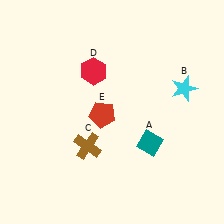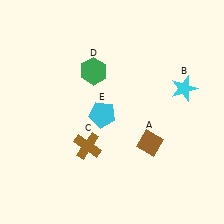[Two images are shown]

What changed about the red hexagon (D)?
In Image 1, D is red. In Image 2, it changed to green.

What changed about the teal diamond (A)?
In Image 1, A is teal. In Image 2, it changed to brown.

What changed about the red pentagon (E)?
In Image 1, E is red. In Image 2, it changed to cyan.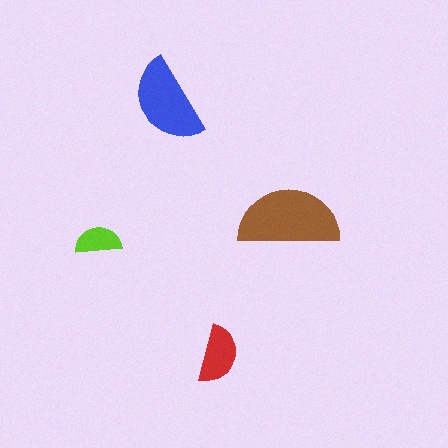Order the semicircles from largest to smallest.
the brown one, the blue one, the red one, the lime one.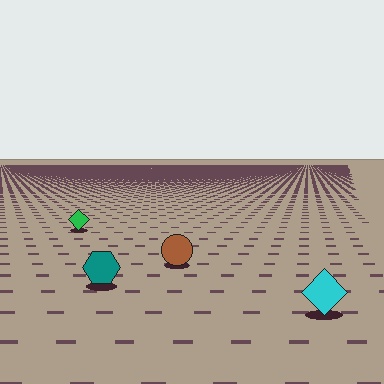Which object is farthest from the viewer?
The green diamond is farthest from the viewer. It appears smaller and the ground texture around it is denser.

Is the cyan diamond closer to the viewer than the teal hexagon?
Yes. The cyan diamond is closer — you can tell from the texture gradient: the ground texture is coarser near it.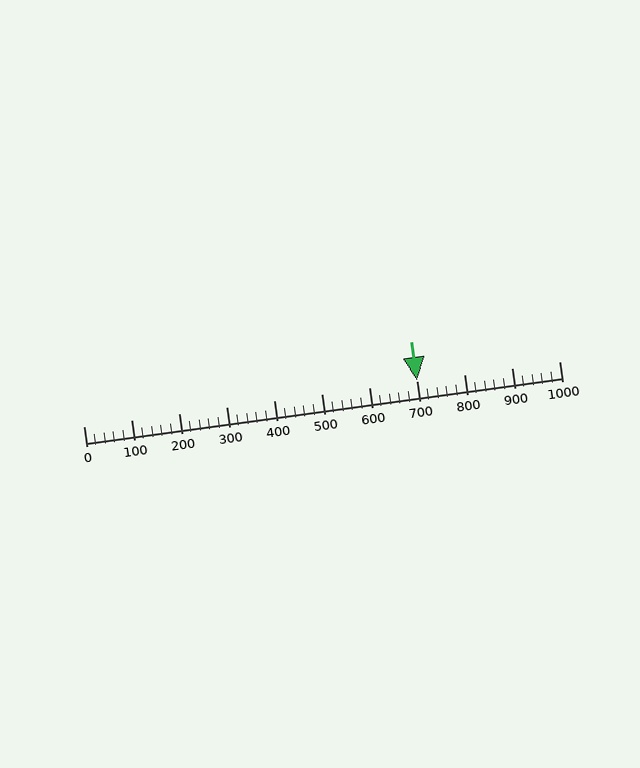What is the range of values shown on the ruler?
The ruler shows values from 0 to 1000.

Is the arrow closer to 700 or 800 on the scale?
The arrow is closer to 700.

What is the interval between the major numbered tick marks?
The major tick marks are spaced 100 units apart.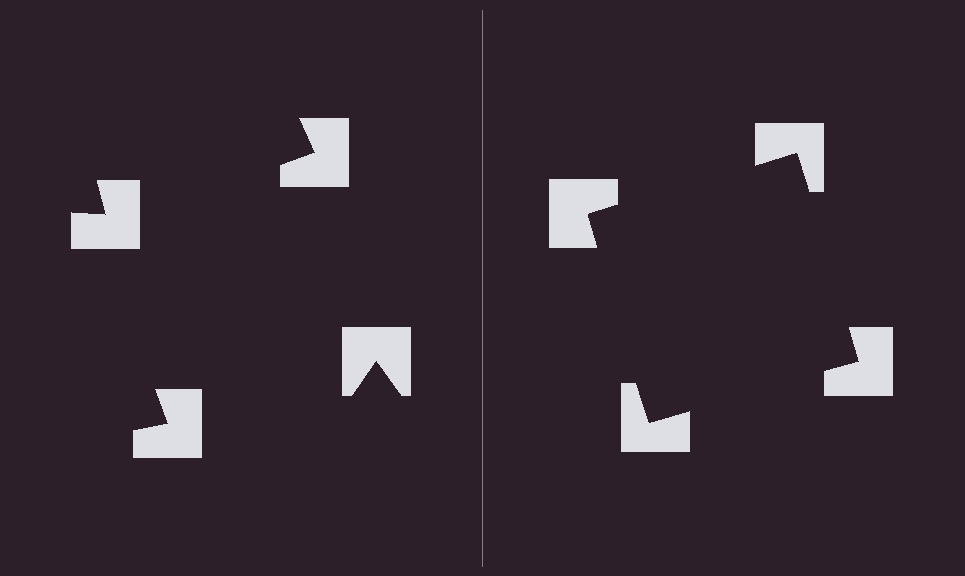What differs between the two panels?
The notched squares are positioned identically on both sides; only the wedge orientations differ. On the right they align to a square; on the left they are misaligned.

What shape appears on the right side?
An illusory square.